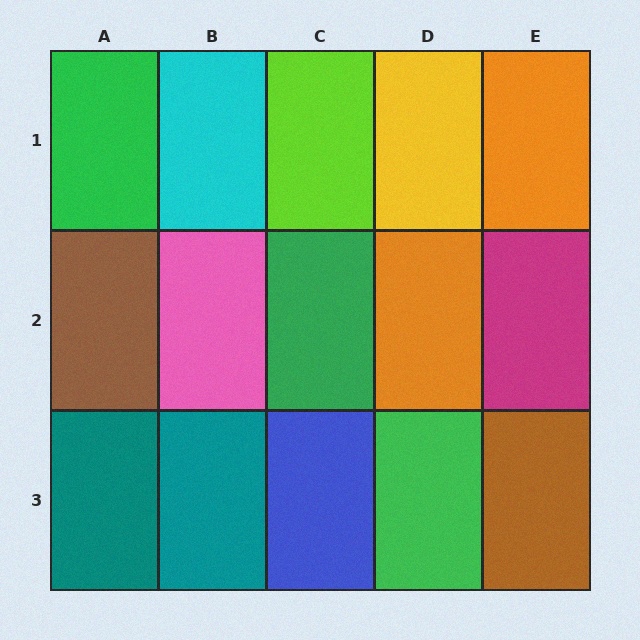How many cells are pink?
1 cell is pink.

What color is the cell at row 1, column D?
Yellow.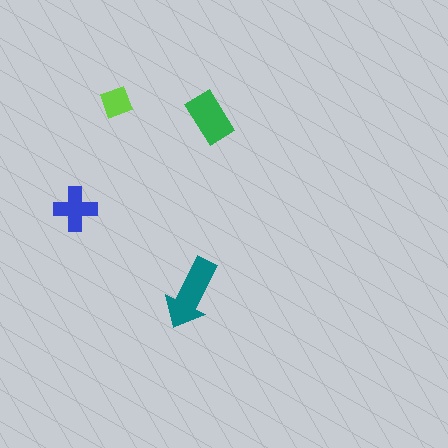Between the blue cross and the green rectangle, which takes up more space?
The green rectangle.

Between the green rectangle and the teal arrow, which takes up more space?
The teal arrow.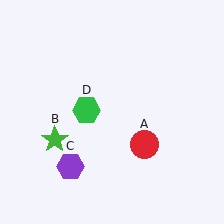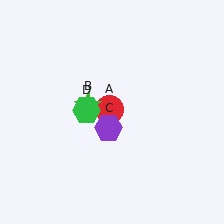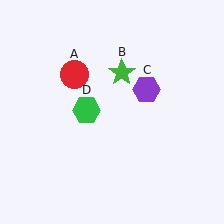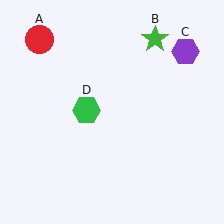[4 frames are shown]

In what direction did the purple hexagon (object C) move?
The purple hexagon (object C) moved up and to the right.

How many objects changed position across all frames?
3 objects changed position: red circle (object A), green star (object B), purple hexagon (object C).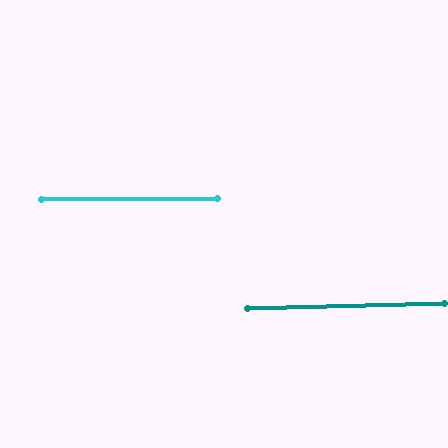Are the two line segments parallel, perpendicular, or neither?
Parallel — their directions differ by only 1.0°.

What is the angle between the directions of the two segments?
Approximately 1 degree.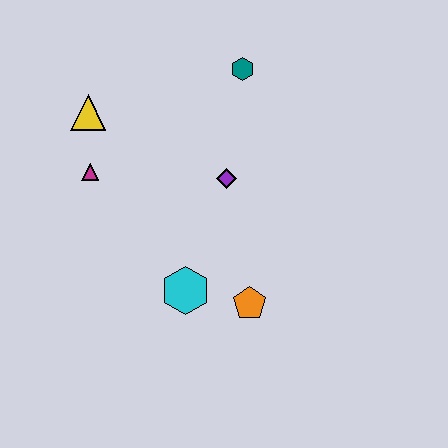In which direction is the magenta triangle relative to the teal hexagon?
The magenta triangle is to the left of the teal hexagon.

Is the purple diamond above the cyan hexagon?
Yes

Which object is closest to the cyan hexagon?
The orange pentagon is closest to the cyan hexagon.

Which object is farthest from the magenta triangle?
The orange pentagon is farthest from the magenta triangle.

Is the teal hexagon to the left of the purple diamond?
No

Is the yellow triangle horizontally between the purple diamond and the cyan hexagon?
No